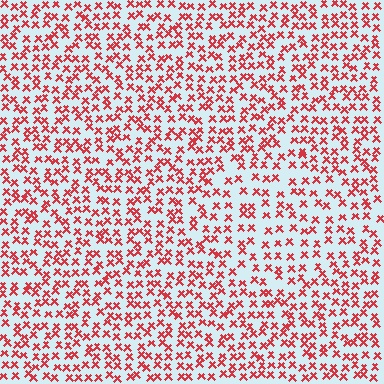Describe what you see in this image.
The image contains small red elements arranged at two different densities. A diamond-shaped region is visible where the elements are less densely packed than the surrounding area.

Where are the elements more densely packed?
The elements are more densely packed outside the diamond boundary.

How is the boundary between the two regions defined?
The boundary is defined by a change in element density (approximately 1.4x ratio). All elements are the same color, size, and shape.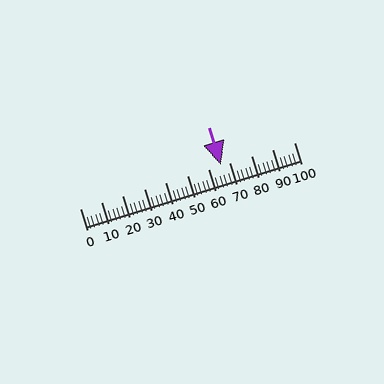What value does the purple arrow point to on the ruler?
The purple arrow points to approximately 66.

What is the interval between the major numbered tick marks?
The major tick marks are spaced 10 units apart.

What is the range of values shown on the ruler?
The ruler shows values from 0 to 100.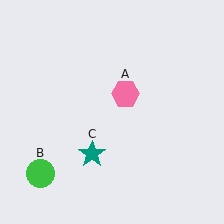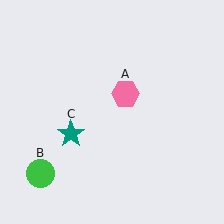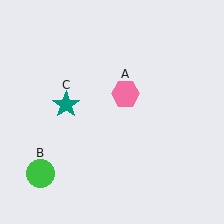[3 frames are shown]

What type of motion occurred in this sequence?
The teal star (object C) rotated clockwise around the center of the scene.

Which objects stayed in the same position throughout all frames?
Pink hexagon (object A) and green circle (object B) remained stationary.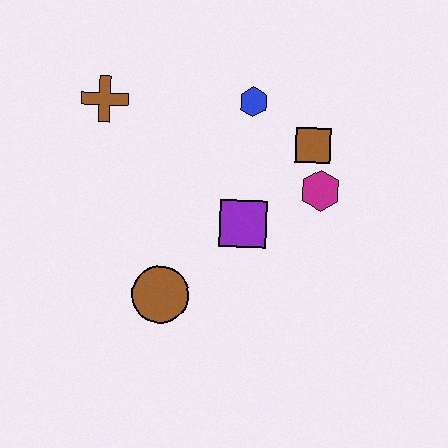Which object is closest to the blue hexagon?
The brown square is closest to the blue hexagon.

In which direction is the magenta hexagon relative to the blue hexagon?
The magenta hexagon is below the blue hexagon.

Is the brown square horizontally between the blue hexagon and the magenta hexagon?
Yes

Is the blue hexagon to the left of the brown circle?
No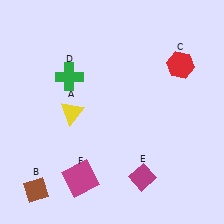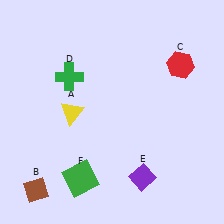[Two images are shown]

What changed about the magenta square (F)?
In Image 1, F is magenta. In Image 2, it changed to green.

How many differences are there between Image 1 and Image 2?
There are 2 differences between the two images.